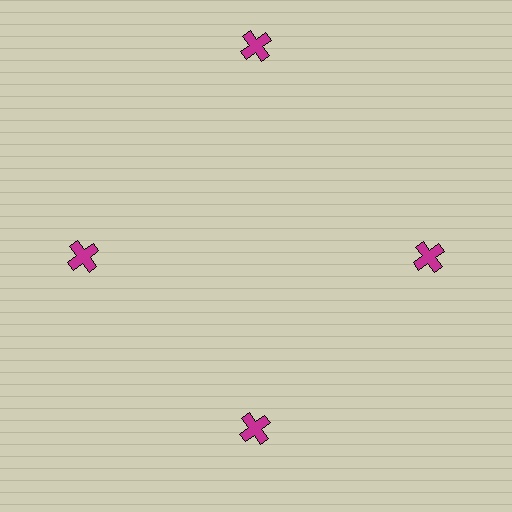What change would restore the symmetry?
The symmetry would be restored by moving it inward, back onto the ring so that all 4 crosses sit at equal angles and equal distance from the center.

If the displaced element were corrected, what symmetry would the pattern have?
It would have 4-fold rotational symmetry — the pattern would map onto itself every 90 degrees.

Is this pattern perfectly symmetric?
No. The 4 magenta crosses are arranged in a ring, but one element near the 12 o'clock position is pushed outward from the center, breaking the 4-fold rotational symmetry.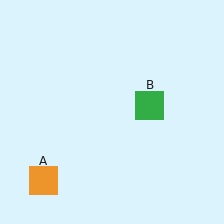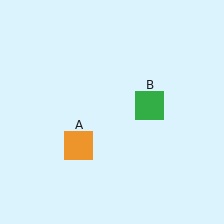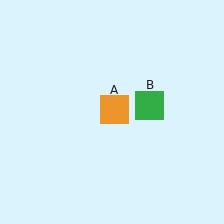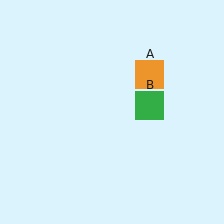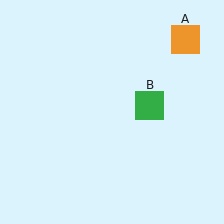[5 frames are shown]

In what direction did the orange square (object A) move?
The orange square (object A) moved up and to the right.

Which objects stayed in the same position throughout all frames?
Green square (object B) remained stationary.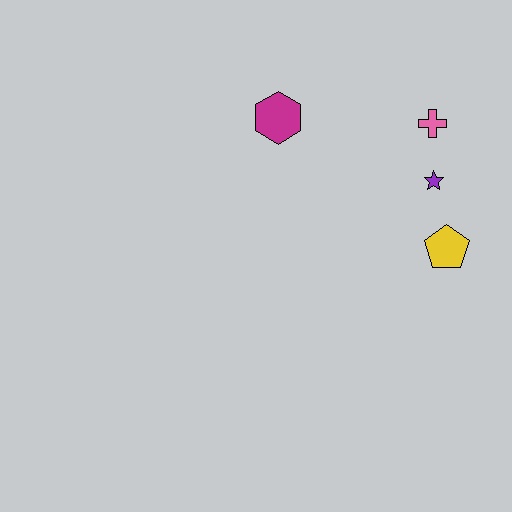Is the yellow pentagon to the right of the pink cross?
Yes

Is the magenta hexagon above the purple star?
Yes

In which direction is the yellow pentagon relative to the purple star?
The yellow pentagon is below the purple star.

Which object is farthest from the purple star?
The magenta hexagon is farthest from the purple star.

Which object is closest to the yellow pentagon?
The purple star is closest to the yellow pentagon.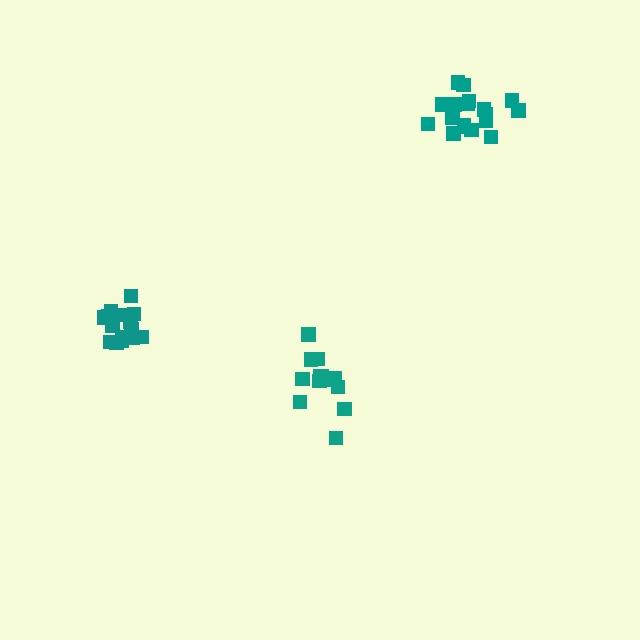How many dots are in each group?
Group 1: 13 dots, Group 2: 15 dots, Group 3: 19 dots (47 total).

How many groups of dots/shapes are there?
There are 3 groups.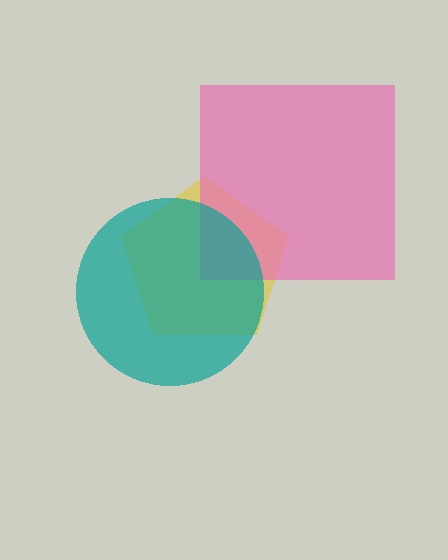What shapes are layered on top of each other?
The layered shapes are: a yellow pentagon, a pink square, a teal circle.